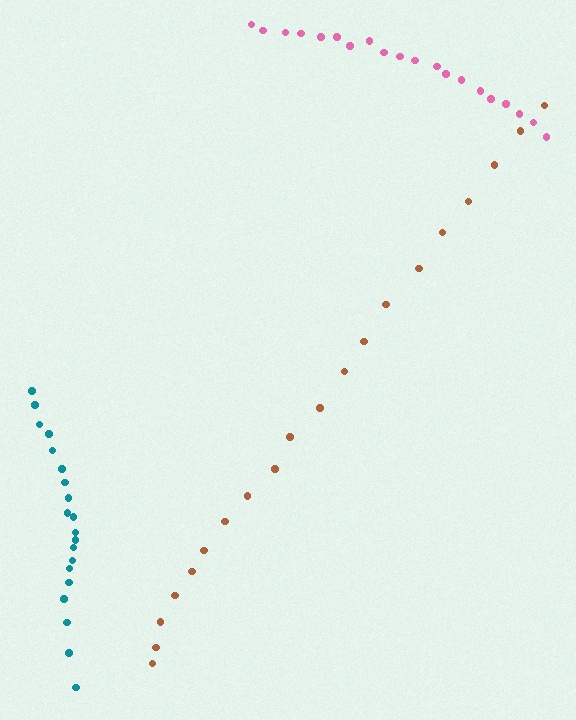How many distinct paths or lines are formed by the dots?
There are 3 distinct paths.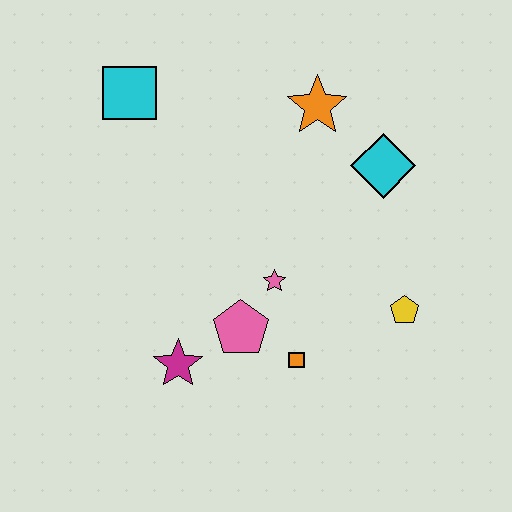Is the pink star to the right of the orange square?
No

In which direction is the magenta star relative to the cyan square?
The magenta star is below the cyan square.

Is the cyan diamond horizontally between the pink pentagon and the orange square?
No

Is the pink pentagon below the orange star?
Yes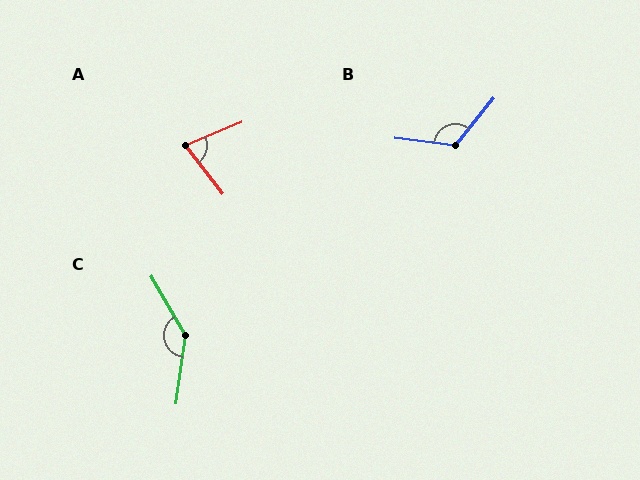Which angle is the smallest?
A, at approximately 75 degrees.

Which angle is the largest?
C, at approximately 142 degrees.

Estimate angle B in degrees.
Approximately 122 degrees.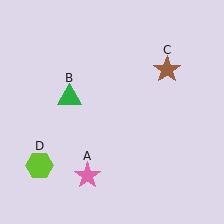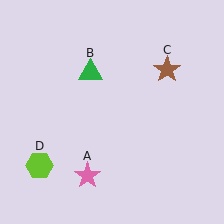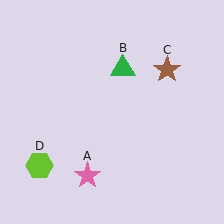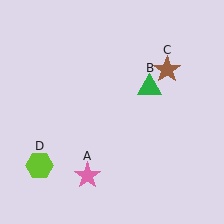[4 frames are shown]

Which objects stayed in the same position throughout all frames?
Pink star (object A) and brown star (object C) and lime hexagon (object D) remained stationary.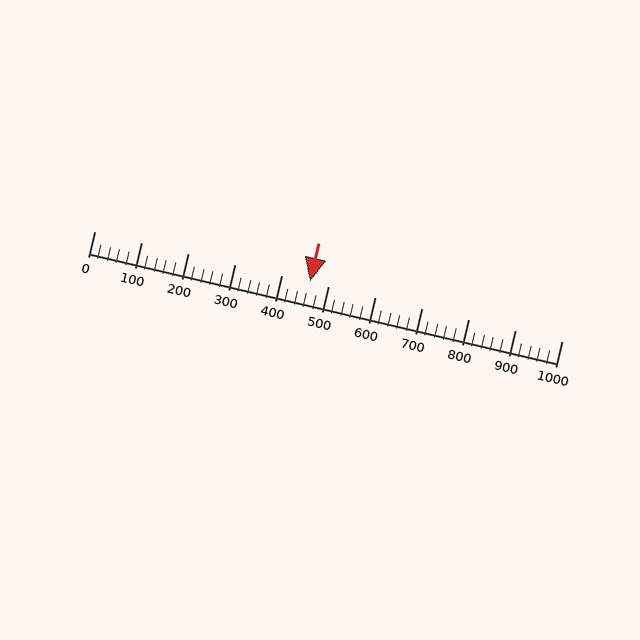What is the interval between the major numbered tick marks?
The major tick marks are spaced 100 units apart.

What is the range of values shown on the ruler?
The ruler shows values from 0 to 1000.